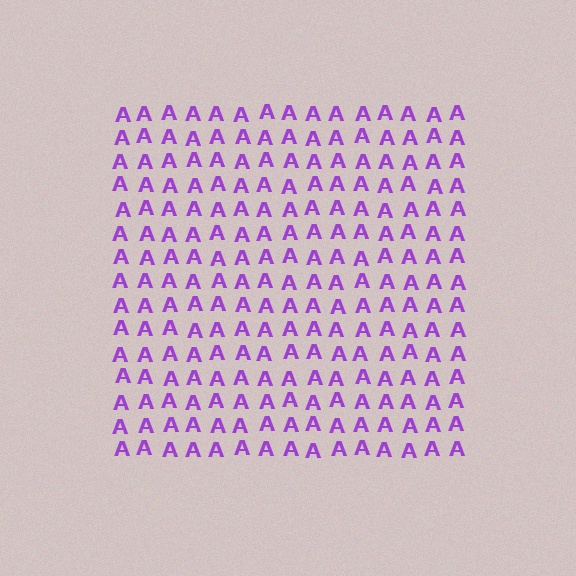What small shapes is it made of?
It is made of small letter A's.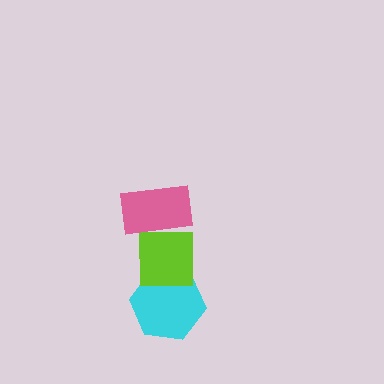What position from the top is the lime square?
The lime square is 2nd from the top.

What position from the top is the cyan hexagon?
The cyan hexagon is 3rd from the top.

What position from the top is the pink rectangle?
The pink rectangle is 1st from the top.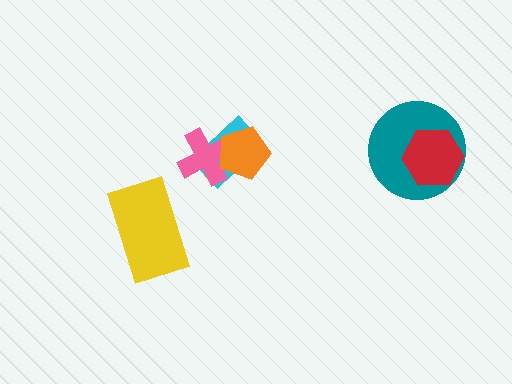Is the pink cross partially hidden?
Yes, it is partially covered by another shape.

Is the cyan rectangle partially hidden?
Yes, it is partially covered by another shape.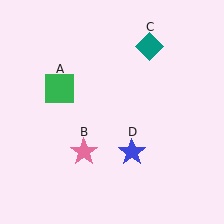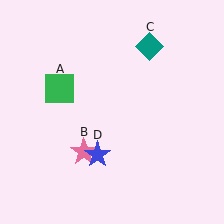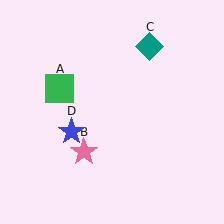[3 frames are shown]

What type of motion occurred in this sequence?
The blue star (object D) rotated clockwise around the center of the scene.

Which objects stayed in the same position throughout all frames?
Green square (object A) and pink star (object B) and teal diamond (object C) remained stationary.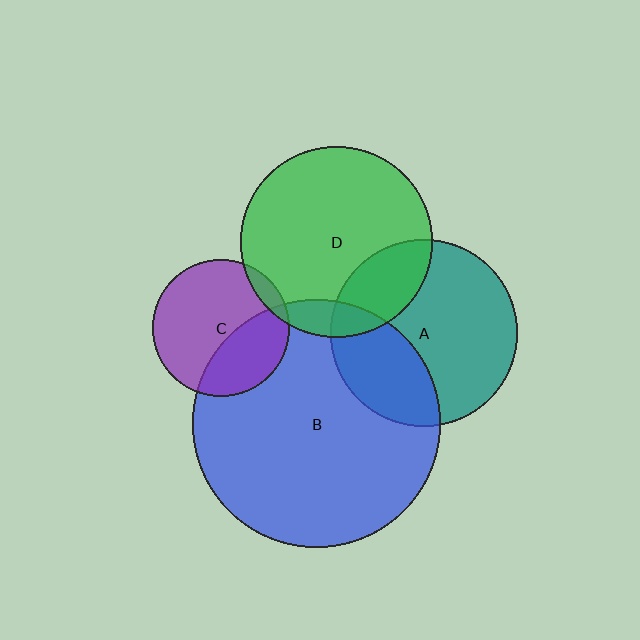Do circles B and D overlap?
Yes.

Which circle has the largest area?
Circle B (blue).